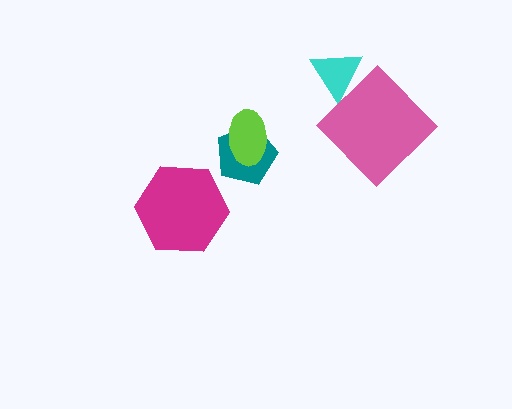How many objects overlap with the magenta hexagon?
0 objects overlap with the magenta hexagon.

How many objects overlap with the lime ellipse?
1 object overlaps with the lime ellipse.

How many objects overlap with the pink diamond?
0 objects overlap with the pink diamond.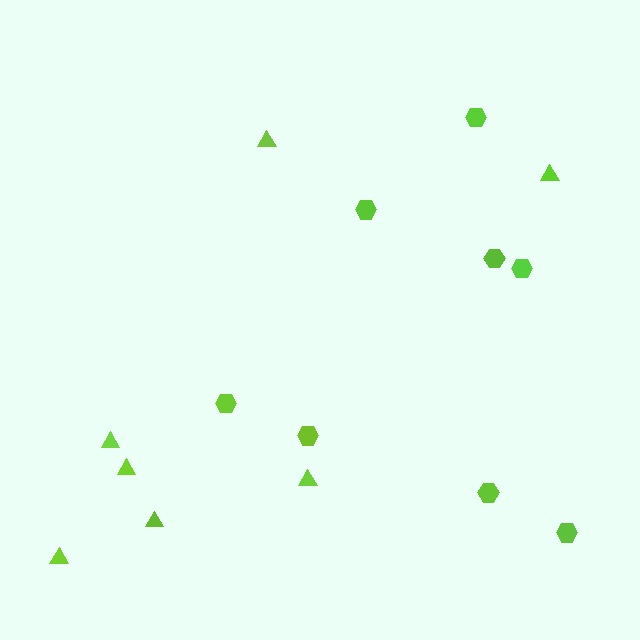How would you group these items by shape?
There are 2 groups: one group of triangles (7) and one group of hexagons (8).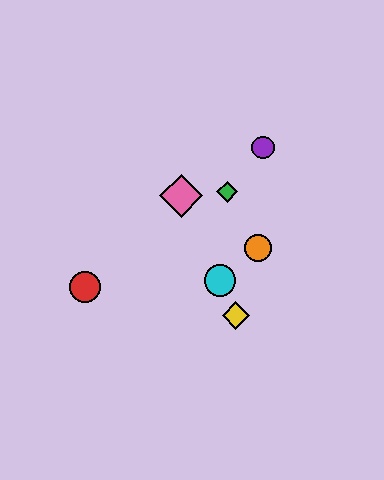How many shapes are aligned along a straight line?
4 shapes (the blue diamond, the yellow diamond, the cyan circle, the pink diamond) are aligned along a straight line.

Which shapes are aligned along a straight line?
The blue diamond, the yellow diamond, the cyan circle, the pink diamond are aligned along a straight line.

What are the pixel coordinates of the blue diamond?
The blue diamond is at (179, 191).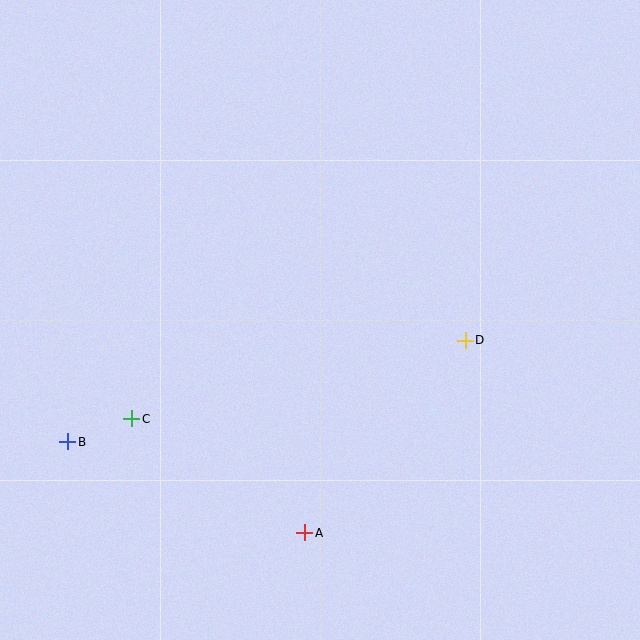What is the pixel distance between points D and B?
The distance between D and B is 410 pixels.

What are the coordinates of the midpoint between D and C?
The midpoint between D and C is at (298, 380).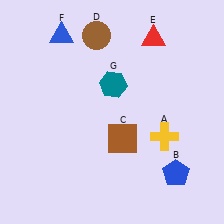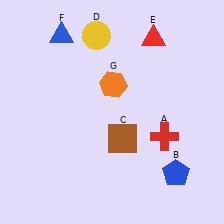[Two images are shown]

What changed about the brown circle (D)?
In Image 1, D is brown. In Image 2, it changed to yellow.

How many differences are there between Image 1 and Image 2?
There are 3 differences between the two images.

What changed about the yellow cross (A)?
In Image 1, A is yellow. In Image 2, it changed to red.